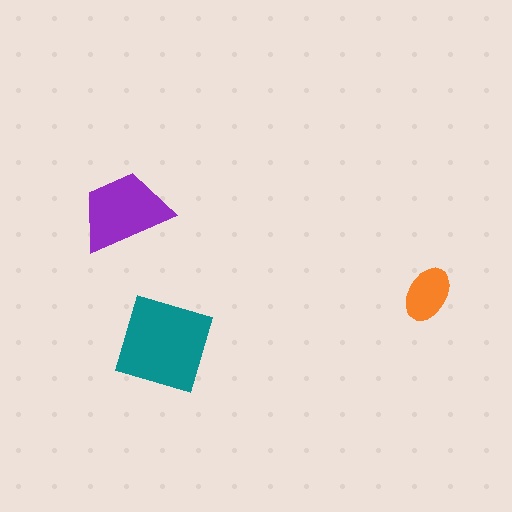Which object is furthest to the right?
The orange ellipse is rightmost.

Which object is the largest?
The teal diamond.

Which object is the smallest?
The orange ellipse.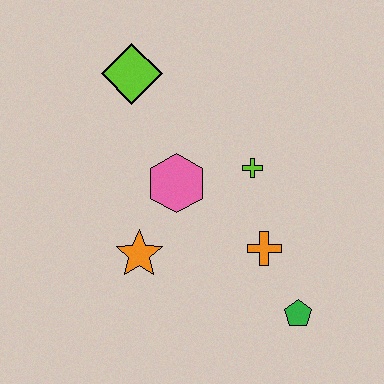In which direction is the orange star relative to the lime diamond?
The orange star is below the lime diamond.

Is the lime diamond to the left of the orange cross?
Yes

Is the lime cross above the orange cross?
Yes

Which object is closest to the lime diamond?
The pink hexagon is closest to the lime diamond.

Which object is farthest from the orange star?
The lime diamond is farthest from the orange star.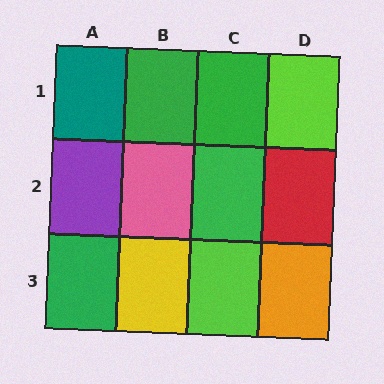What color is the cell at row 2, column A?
Purple.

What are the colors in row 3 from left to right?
Green, yellow, lime, orange.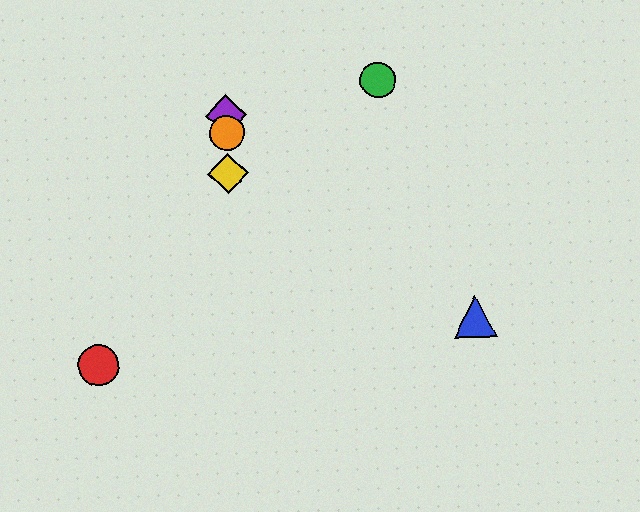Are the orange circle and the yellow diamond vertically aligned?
Yes, both are at x≈227.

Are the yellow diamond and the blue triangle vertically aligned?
No, the yellow diamond is at x≈228 and the blue triangle is at x≈475.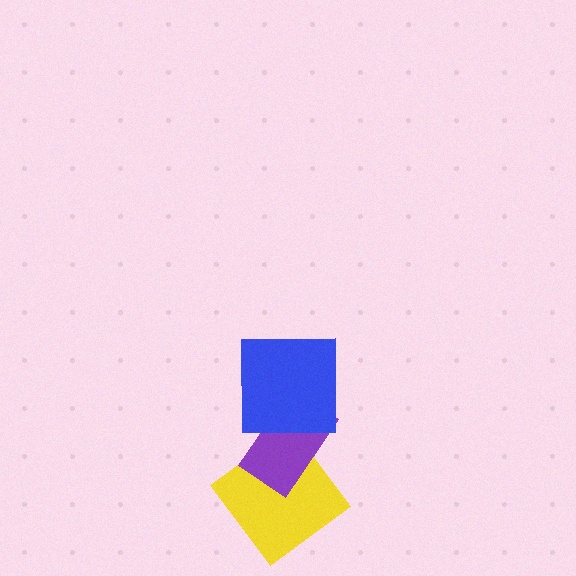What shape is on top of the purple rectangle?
The blue square is on top of the purple rectangle.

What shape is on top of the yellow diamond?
The purple rectangle is on top of the yellow diamond.